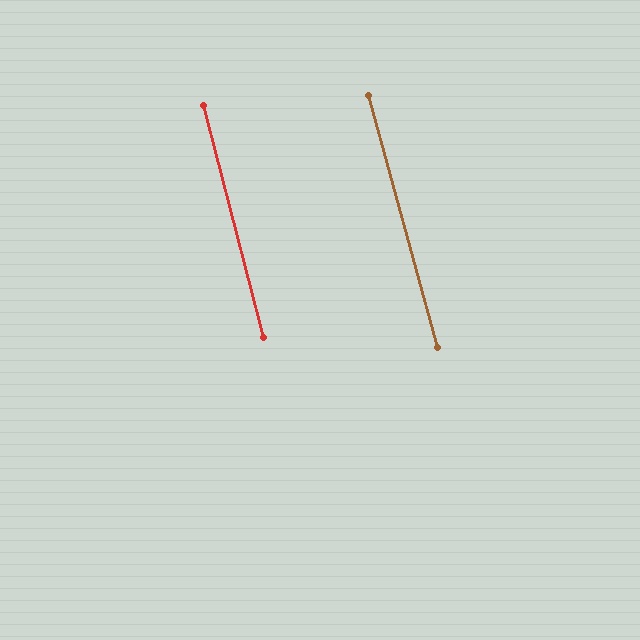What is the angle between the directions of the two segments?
Approximately 1 degree.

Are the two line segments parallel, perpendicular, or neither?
Parallel — their directions differ by only 0.7°.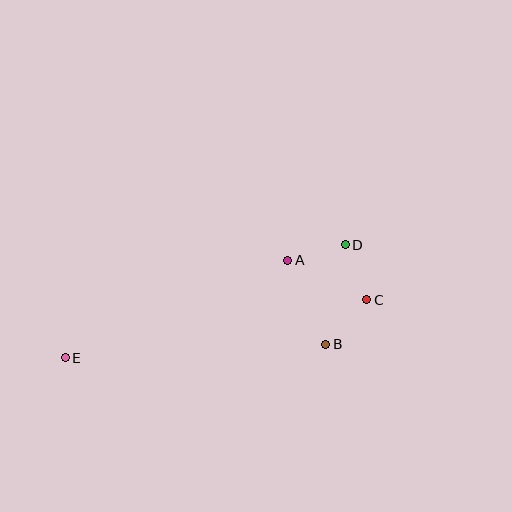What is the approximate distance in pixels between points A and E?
The distance between A and E is approximately 243 pixels.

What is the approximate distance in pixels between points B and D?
The distance between B and D is approximately 101 pixels.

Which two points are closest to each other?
Points C and D are closest to each other.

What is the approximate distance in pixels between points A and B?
The distance between A and B is approximately 92 pixels.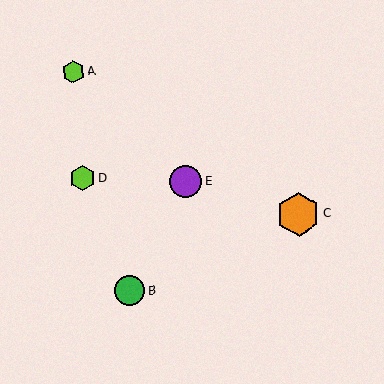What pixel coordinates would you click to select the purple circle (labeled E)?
Click at (185, 181) to select the purple circle E.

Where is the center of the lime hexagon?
The center of the lime hexagon is at (82, 178).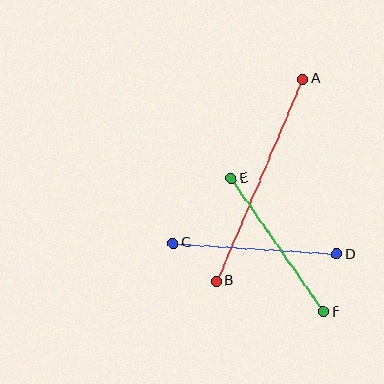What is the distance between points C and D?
The distance is approximately 164 pixels.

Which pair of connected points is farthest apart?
Points A and B are farthest apart.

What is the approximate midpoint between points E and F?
The midpoint is at approximately (277, 245) pixels.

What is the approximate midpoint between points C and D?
The midpoint is at approximately (255, 249) pixels.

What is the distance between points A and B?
The distance is approximately 220 pixels.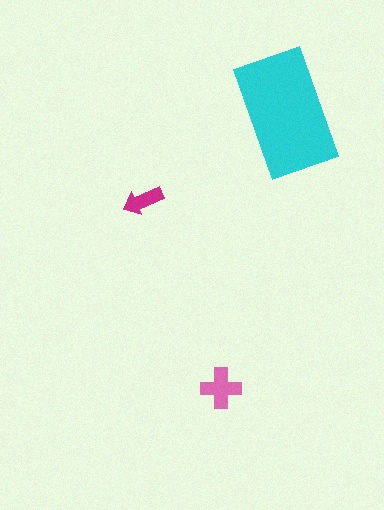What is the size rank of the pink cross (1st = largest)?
2nd.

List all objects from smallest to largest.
The magenta arrow, the pink cross, the cyan rectangle.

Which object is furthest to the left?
The magenta arrow is leftmost.